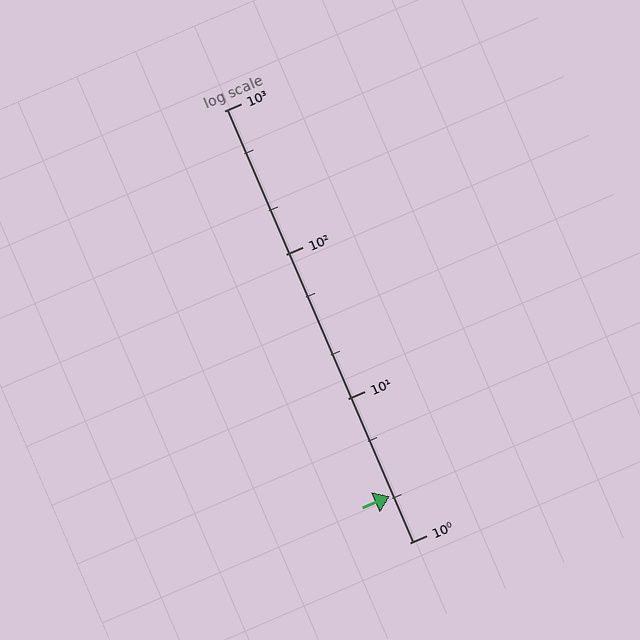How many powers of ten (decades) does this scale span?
The scale spans 3 decades, from 1 to 1000.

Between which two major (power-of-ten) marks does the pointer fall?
The pointer is between 1 and 10.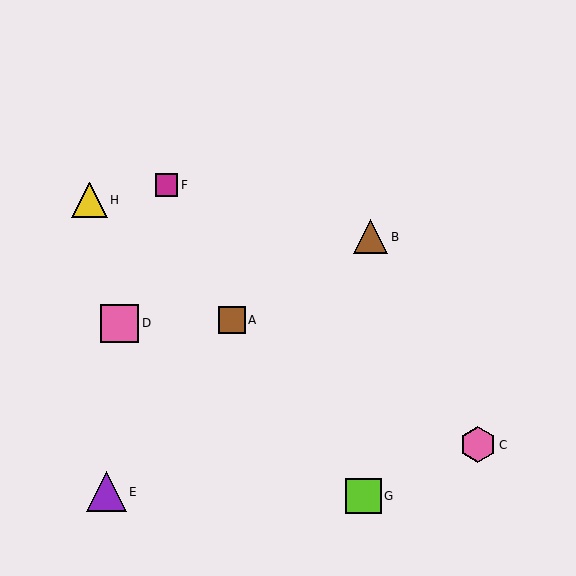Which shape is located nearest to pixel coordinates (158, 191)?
The magenta square (labeled F) at (166, 185) is nearest to that location.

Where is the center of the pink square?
The center of the pink square is at (119, 323).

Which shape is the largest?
The purple triangle (labeled E) is the largest.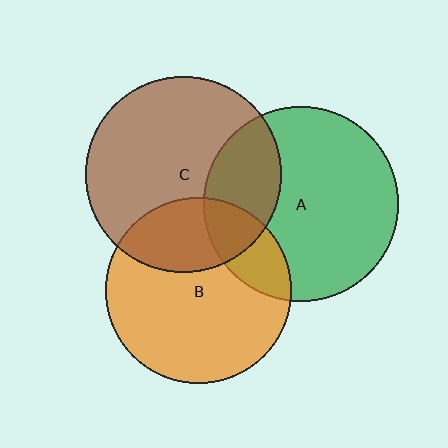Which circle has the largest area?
Circle C (brown).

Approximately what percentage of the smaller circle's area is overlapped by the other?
Approximately 25%.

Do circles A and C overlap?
Yes.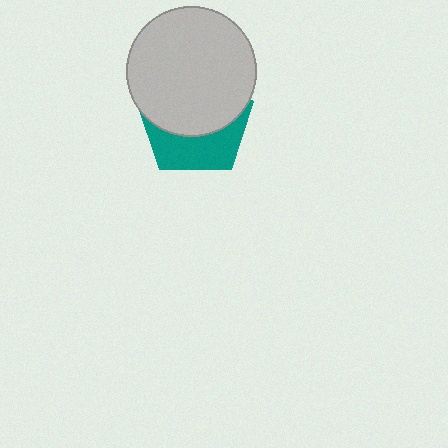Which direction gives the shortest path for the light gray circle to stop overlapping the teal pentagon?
Moving up gives the shortest separation.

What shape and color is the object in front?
The object in front is a light gray circle.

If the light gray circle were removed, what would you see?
You would see the complete teal pentagon.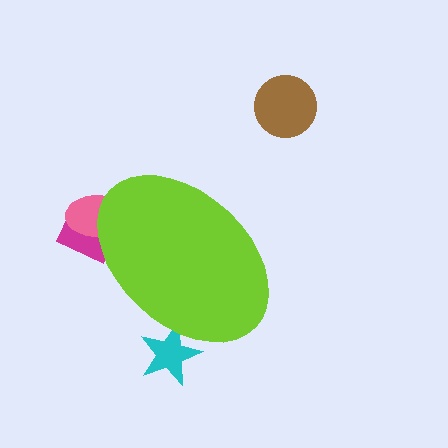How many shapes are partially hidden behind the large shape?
3 shapes are partially hidden.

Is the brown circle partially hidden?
No, the brown circle is fully visible.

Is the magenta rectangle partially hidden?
Yes, the magenta rectangle is partially hidden behind the lime ellipse.